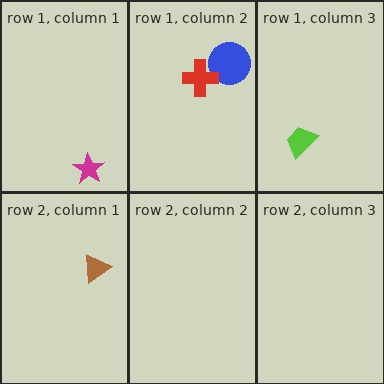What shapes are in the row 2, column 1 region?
The brown triangle.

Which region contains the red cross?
The row 1, column 2 region.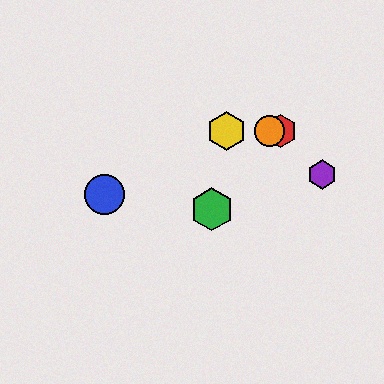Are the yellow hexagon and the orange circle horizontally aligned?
Yes, both are at y≈131.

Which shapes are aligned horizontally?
The red hexagon, the yellow hexagon, the orange circle are aligned horizontally.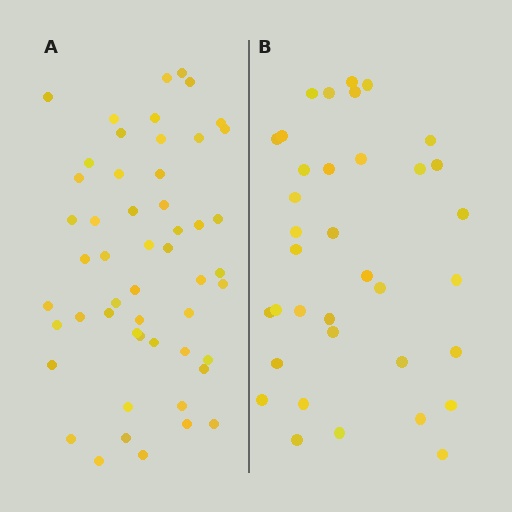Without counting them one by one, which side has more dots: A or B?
Region A (the left region) has more dots.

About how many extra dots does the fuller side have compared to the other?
Region A has approximately 15 more dots than region B.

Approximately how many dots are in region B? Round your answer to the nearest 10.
About 40 dots. (The exact count is 36, which rounds to 40.)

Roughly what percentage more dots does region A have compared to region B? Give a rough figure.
About 45% more.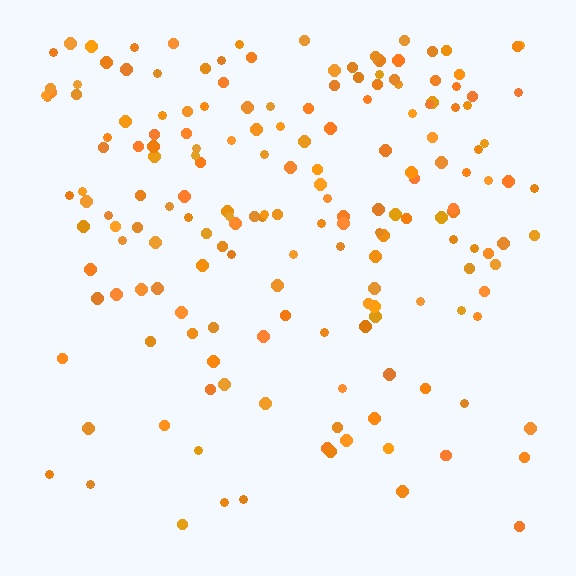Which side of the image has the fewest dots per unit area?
The bottom.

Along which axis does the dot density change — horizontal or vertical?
Vertical.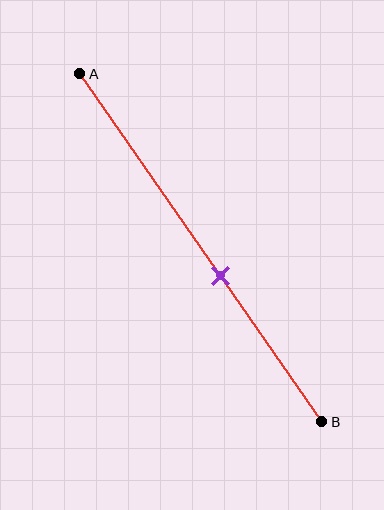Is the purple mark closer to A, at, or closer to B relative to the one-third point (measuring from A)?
The purple mark is closer to point B than the one-third point of segment AB.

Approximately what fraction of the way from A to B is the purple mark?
The purple mark is approximately 60% of the way from A to B.